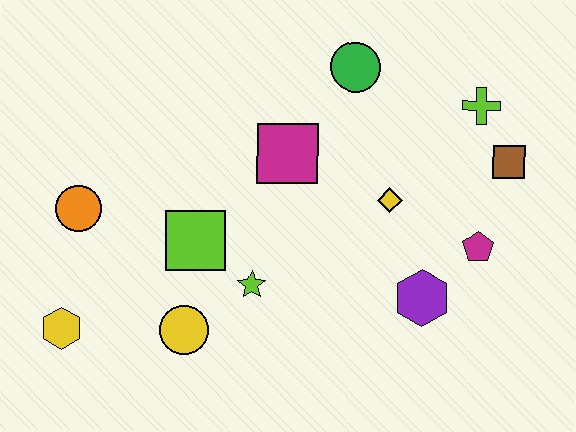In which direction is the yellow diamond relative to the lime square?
The yellow diamond is to the right of the lime square.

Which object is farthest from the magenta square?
The yellow hexagon is farthest from the magenta square.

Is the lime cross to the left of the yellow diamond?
No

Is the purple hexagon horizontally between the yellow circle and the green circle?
No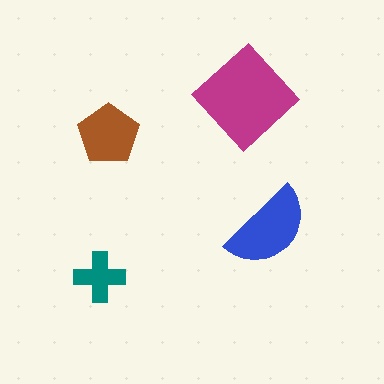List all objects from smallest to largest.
The teal cross, the brown pentagon, the blue semicircle, the magenta diamond.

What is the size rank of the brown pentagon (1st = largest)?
3rd.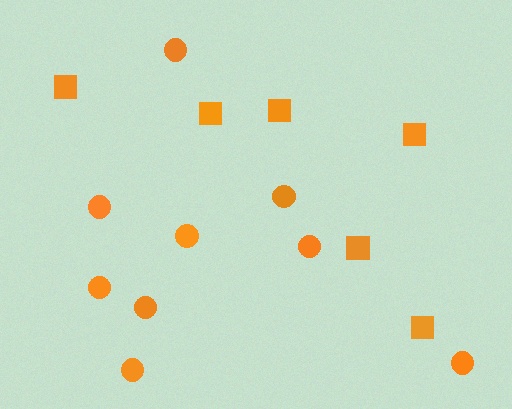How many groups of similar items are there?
There are 2 groups: one group of squares (6) and one group of circles (9).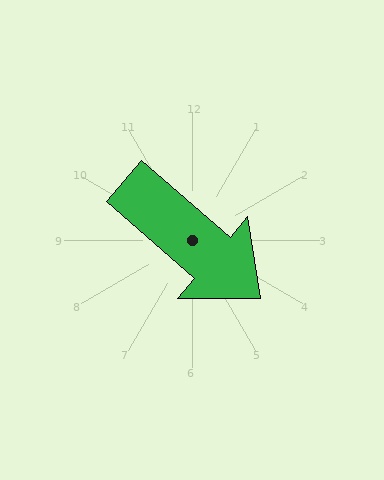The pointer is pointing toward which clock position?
Roughly 4 o'clock.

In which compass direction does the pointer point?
Southeast.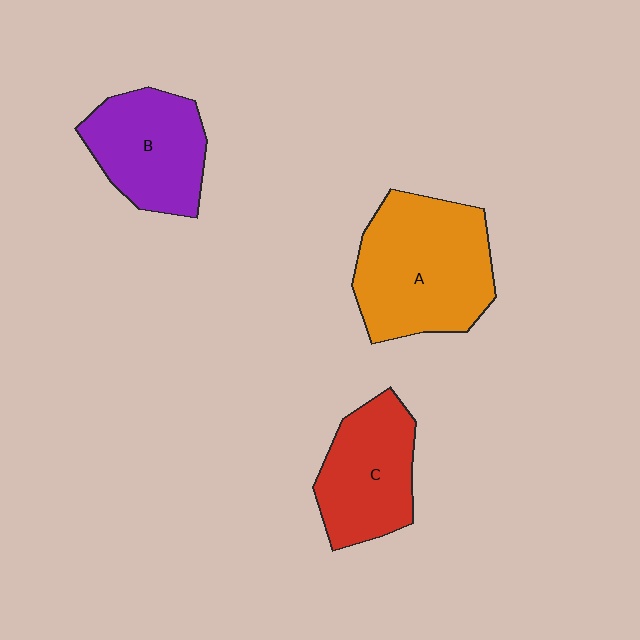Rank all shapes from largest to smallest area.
From largest to smallest: A (orange), B (purple), C (red).